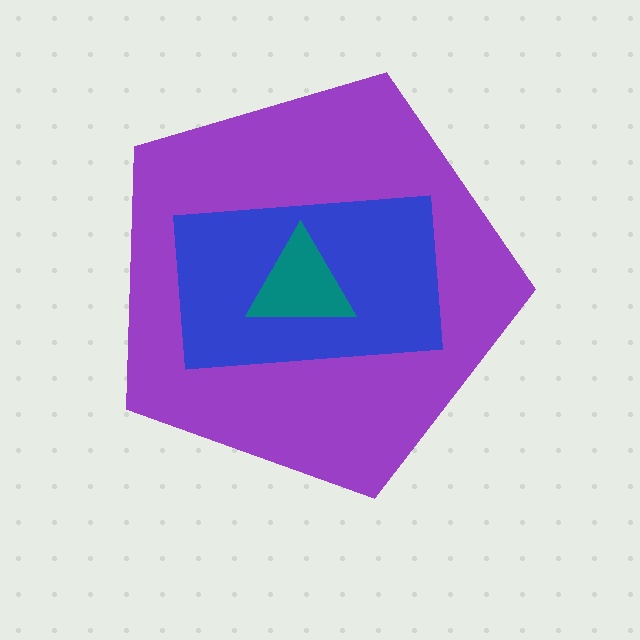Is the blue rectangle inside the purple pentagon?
Yes.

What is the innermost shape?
The teal triangle.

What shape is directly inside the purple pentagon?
The blue rectangle.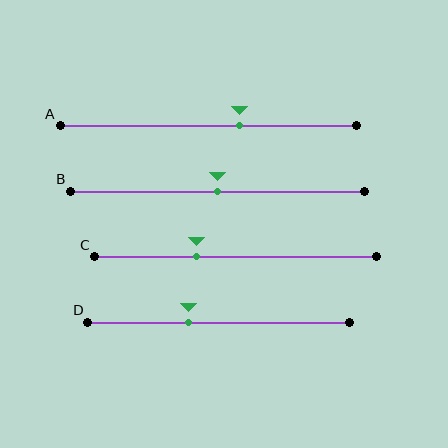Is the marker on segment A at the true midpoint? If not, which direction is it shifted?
No, the marker on segment A is shifted to the right by about 10% of the segment length.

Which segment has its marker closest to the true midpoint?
Segment B has its marker closest to the true midpoint.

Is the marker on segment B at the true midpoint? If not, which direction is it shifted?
Yes, the marker on segment B is at the true midpoint.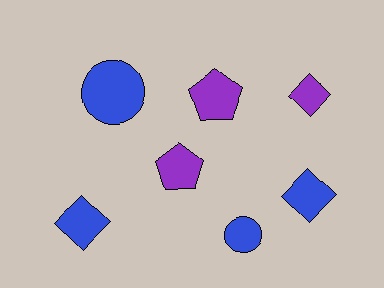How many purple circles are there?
There are no purple circles.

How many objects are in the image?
There are 7 objects.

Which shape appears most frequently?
Diamond, with 3 objects.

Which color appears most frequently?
Blue, with 4 objects.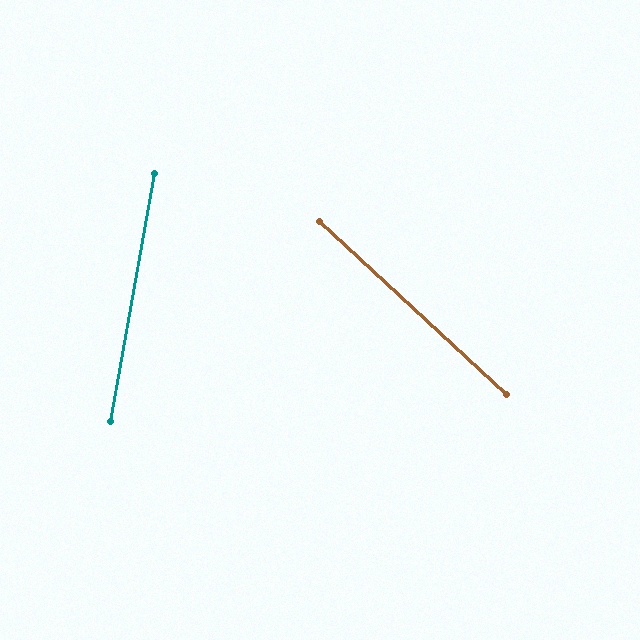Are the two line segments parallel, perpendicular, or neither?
Neither parallel nor perpendicular — they differ by about 57°.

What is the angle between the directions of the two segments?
Approximately 57 degrees.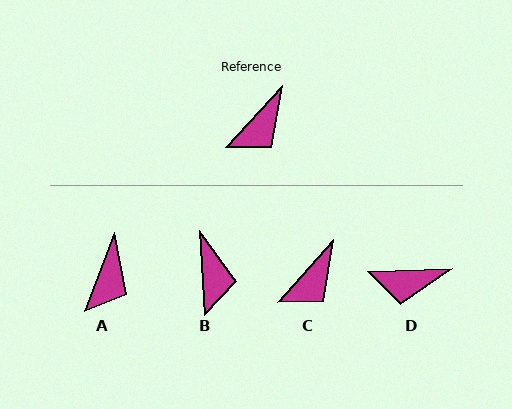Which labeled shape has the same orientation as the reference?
C.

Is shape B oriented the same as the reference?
No, it is off by about 46 degrees.